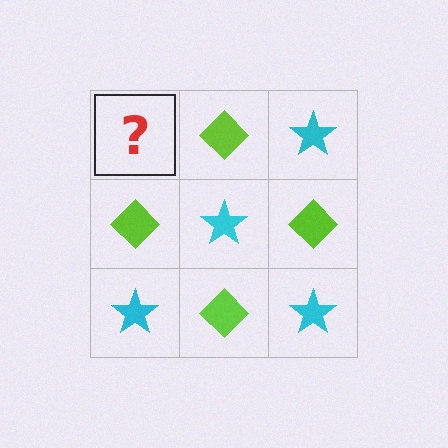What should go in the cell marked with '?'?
The missing cell should contain a cyan star.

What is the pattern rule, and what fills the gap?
The rule is that it alternates cyan star and lime diamond in a checkerboard pattern. The gap should be filled with a cyan star.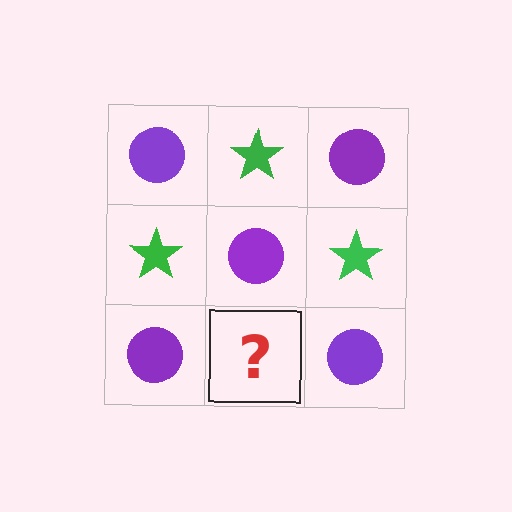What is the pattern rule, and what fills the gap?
The rule is that it alternates purple circle and green star in a checkerboard pattern. The gap should be filled with a green star.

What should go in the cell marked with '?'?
The missing cell should contain a green star.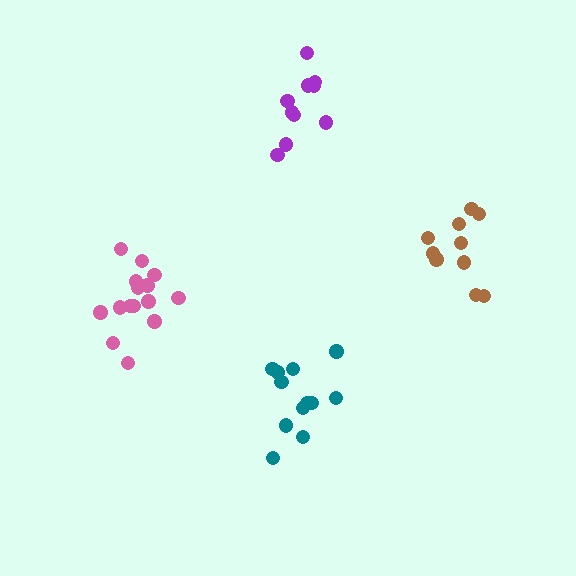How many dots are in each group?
Group 1: 10 dots, Group 2: 15 dots, Group 3: 13 dots, Group 4: 10 dots (48 total).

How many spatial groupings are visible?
There are 4 spatial groupings.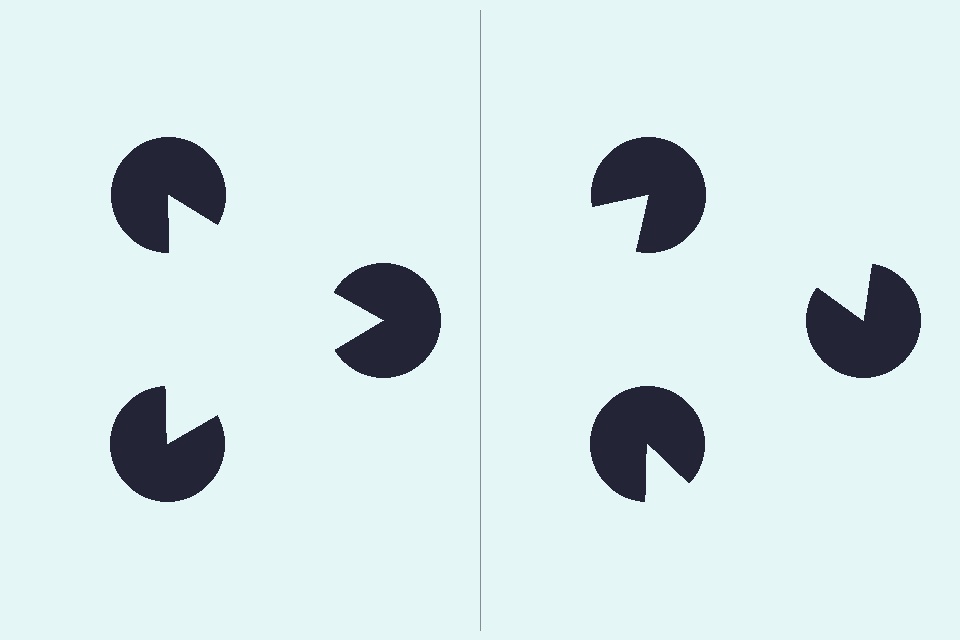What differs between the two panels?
The pac-man discs are positioned identically on both sides; only the wedge orientations differ. On the left they align to a triangle; on the right they are misaligned.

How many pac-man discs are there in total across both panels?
6 — 3 on each side.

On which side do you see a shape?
An illusory triangle appears on the left side. On the right side the wedge cuts are rotated, so no coherent shape forms.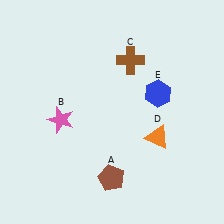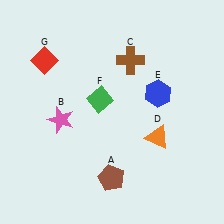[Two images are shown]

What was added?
A green diamond (F), a red diamond (G) were added in Image 2.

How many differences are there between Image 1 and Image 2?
There are 2 differences between the two images.